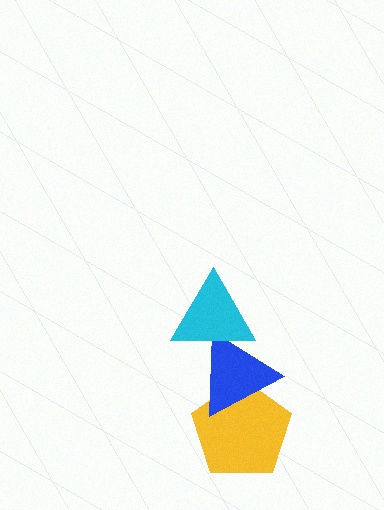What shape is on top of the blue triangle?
The cyan triangle is on top of the blue triangle.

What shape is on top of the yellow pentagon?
The blue triangle is on top of the yellow pentagon.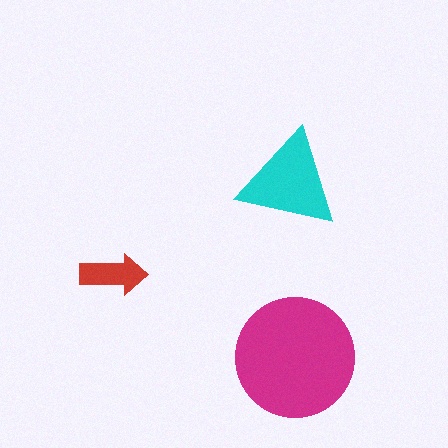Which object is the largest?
The magenta circle.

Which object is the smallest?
The red arrow.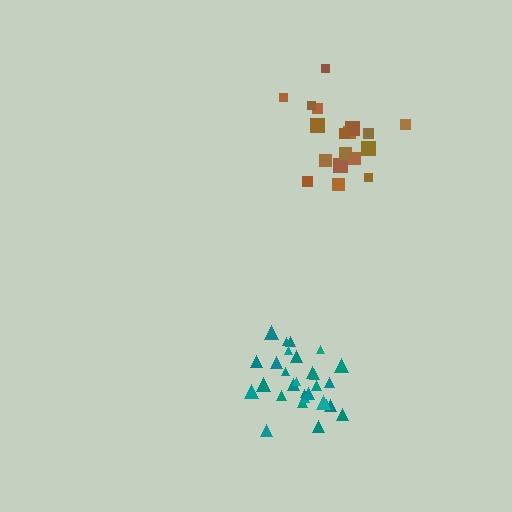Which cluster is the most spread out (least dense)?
Brown.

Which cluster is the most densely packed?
Teal.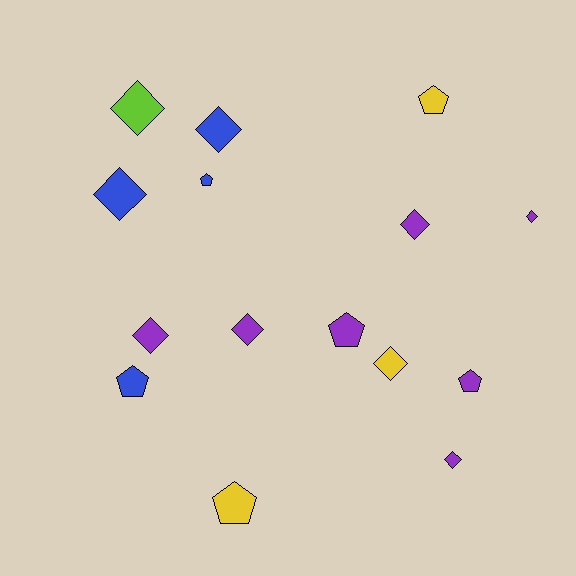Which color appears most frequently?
Purple, with 7 objects.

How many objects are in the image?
There are 15 objects.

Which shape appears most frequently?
Diamond, with 9 objects.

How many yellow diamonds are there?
There is 1 yellow diamond.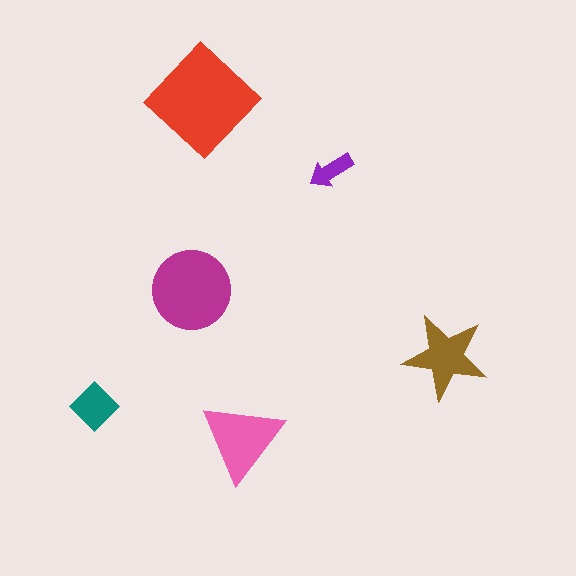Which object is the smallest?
The purple arrow.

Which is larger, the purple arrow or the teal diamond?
The teal diamond.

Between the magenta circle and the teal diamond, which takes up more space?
The magenta circle.